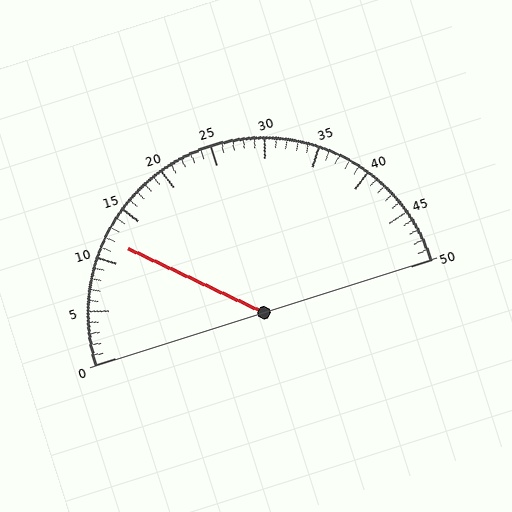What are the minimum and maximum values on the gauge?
The gauge ranges from 0 to 50.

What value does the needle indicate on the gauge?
The needle indicates approximately 12.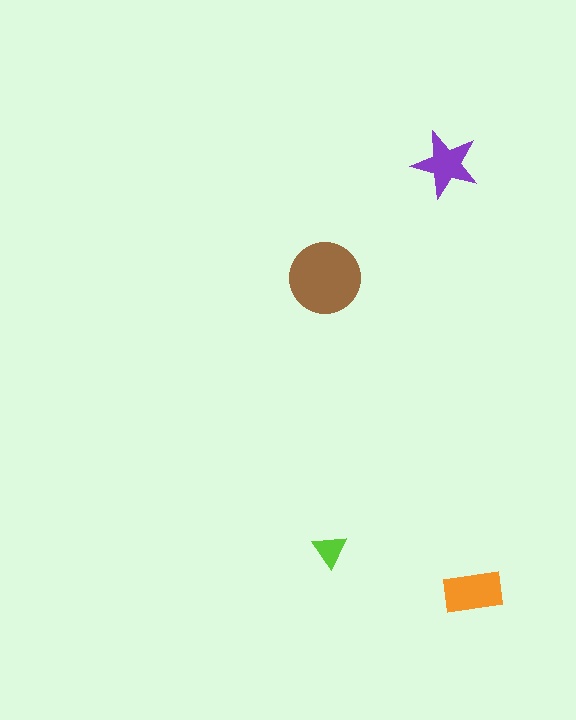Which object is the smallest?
The lime triangle.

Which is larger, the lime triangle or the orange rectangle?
The orange rectangle.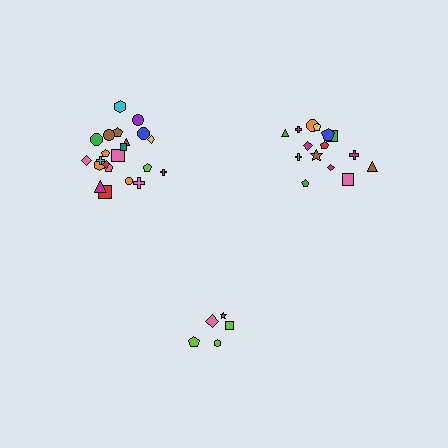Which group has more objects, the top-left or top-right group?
The top-left group.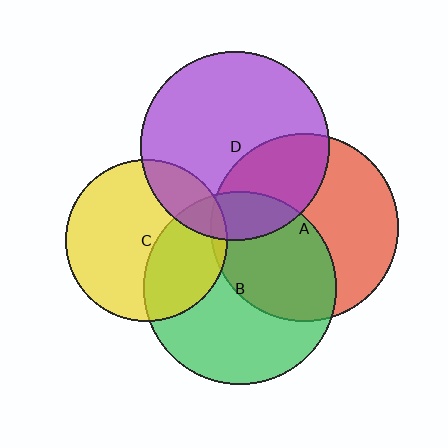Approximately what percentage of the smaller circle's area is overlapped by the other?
Approximately 15%.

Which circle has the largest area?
Circle B (green).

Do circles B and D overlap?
Yes.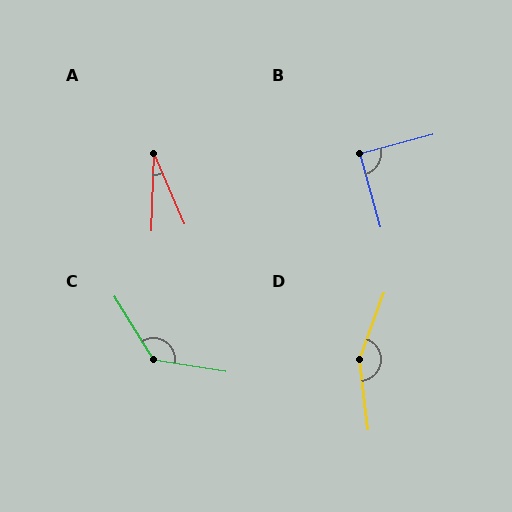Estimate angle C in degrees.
Approximately 131 degrees.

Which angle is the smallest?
A, at approximately 25 degrees.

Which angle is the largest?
D, at approximately 153 degrees.